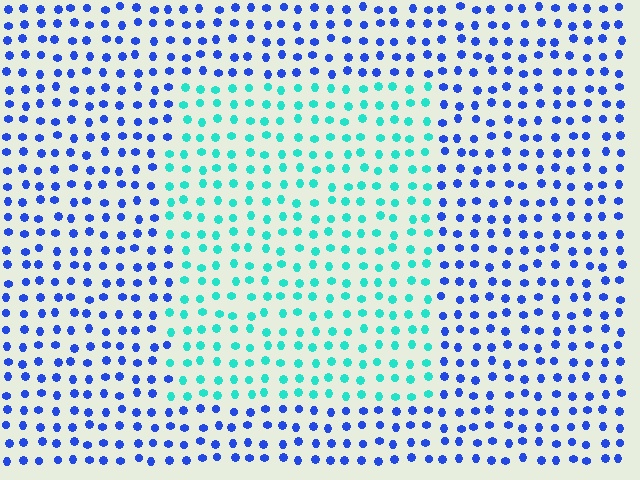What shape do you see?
I see a rectangle.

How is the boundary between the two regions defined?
The boundary is defined purely by a slight shift in hue (about 57 degrees). Spacing, size, and orientation are identical on both sides.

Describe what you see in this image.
The image is filled with small blue elements in a uniform arrangement. A rectangle-shaped region is visible where the elements are tinted to a slightly different hue, forming a subtle color boundary.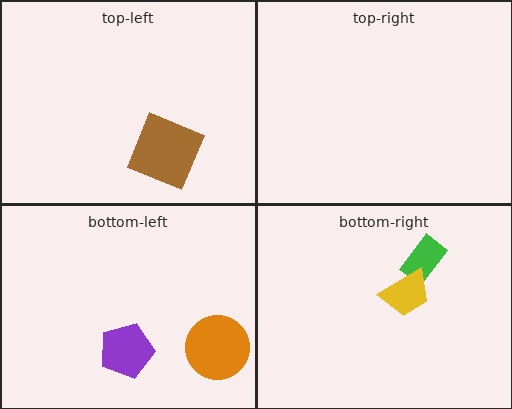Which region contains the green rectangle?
The bottom-right region.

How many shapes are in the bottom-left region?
2.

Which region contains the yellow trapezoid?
The bottom-right region.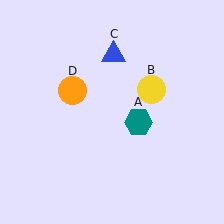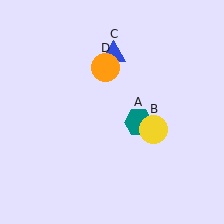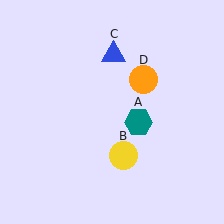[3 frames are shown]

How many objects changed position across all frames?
2 objects changed position: yellow circle (object B), orange circle (object D).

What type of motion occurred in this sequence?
The yellow circle (object B), orange circle (object D) rotated clockwise around the center of the scene.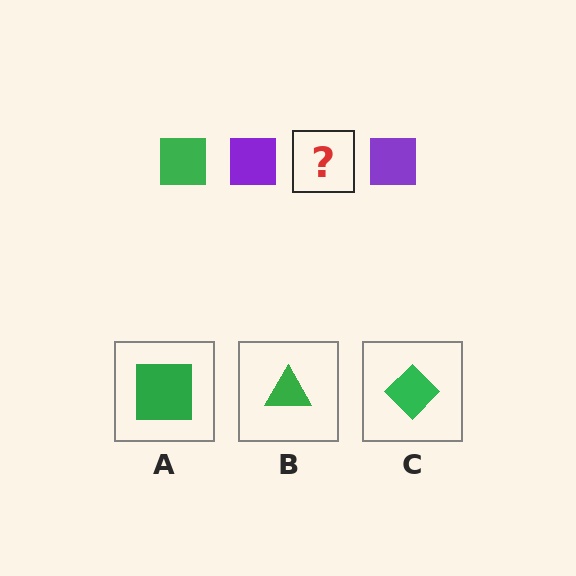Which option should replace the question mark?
Option A.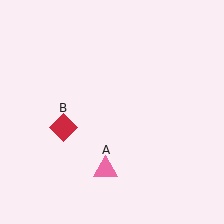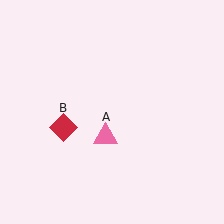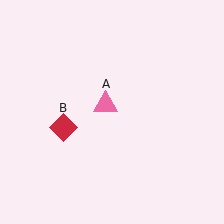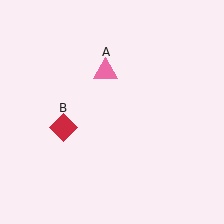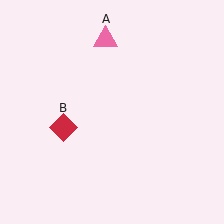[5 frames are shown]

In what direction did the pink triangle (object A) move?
The pink triangle (object A) moved up.